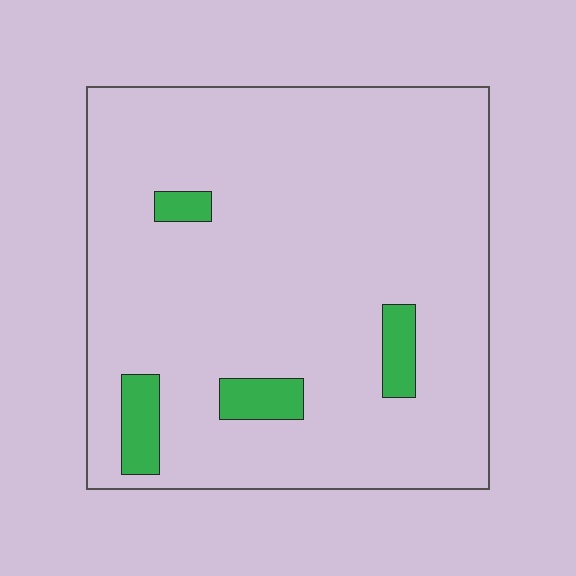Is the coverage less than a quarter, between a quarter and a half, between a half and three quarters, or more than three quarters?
Less than a quarter.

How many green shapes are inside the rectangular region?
4.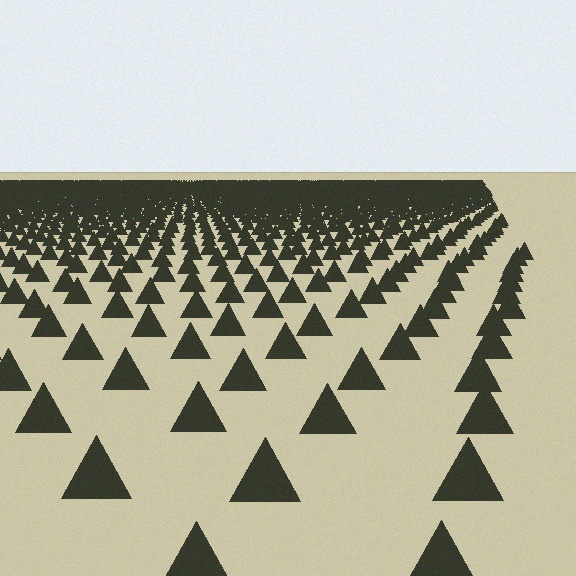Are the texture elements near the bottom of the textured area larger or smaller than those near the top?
Larger. Near the bottom, elements are closer to the viewer and appear at a bigger on-screen size.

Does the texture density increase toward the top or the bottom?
Density increases toward the top.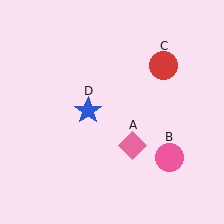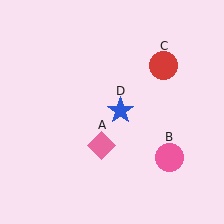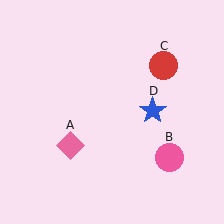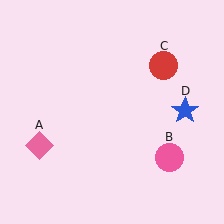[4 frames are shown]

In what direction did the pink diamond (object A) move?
The pink diamond (object A) moved left.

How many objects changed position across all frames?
2 objects changed position: pink diamond (object A), blue star (object D).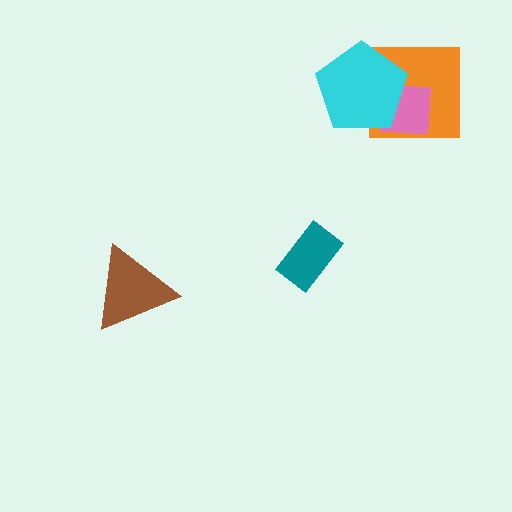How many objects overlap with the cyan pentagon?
2 objects overlap with the cyan pentagon.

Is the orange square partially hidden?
Yes, it is partially covered by another shape.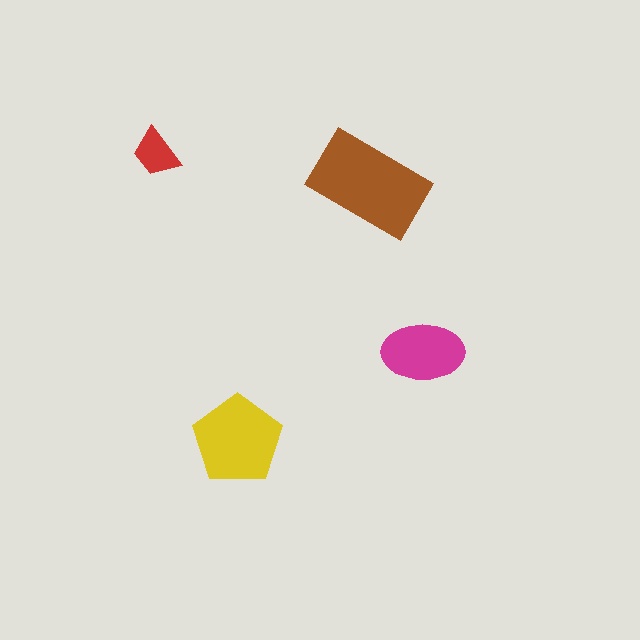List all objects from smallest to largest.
The red trapezoid, the magenta ellipse, the yellow pentagon, the brown rectangle.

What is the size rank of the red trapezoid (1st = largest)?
4th.